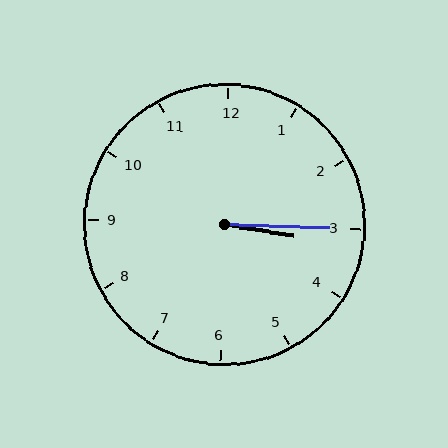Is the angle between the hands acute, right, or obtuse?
It is acute.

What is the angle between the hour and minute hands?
Approximately 8 degrees.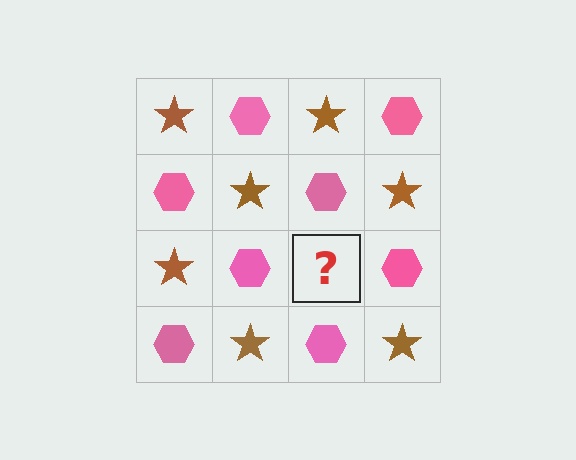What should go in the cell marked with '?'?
The missing cell should contain a brown star.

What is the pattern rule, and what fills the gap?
The rule is that it alternates brown star and pink hexagon in a checkerboard pattern. The gap should be filled with a brown star.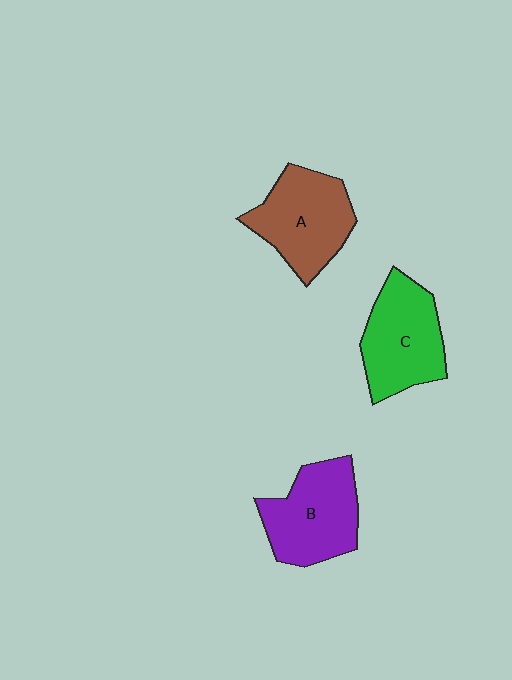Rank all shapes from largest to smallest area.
From largest to smallest: B (purple), A (brown), C (green).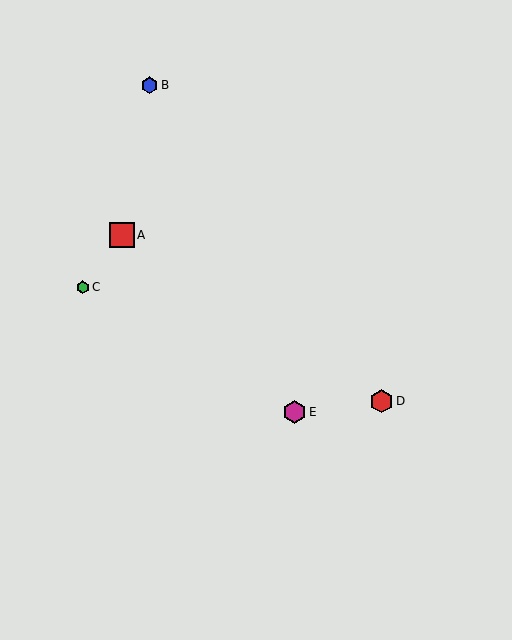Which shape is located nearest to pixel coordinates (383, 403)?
The red hexagon (labeled D) at (382, 401) is nearest to that location.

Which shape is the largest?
The red square (labeled A) is the largest.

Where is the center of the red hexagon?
The center of the red hexagon is at (382, 401).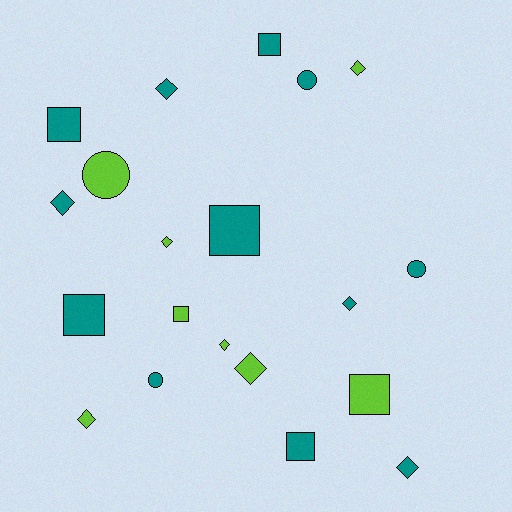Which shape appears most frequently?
Diamond, with 9 objects.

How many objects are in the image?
There are 20 objects.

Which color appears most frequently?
Teal, with 12 objects.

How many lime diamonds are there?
There are 5 lime diamonds.